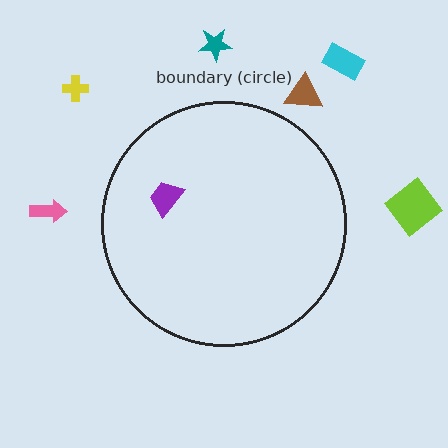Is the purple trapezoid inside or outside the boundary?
Inside.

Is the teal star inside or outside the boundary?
Outside.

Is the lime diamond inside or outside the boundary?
Outside.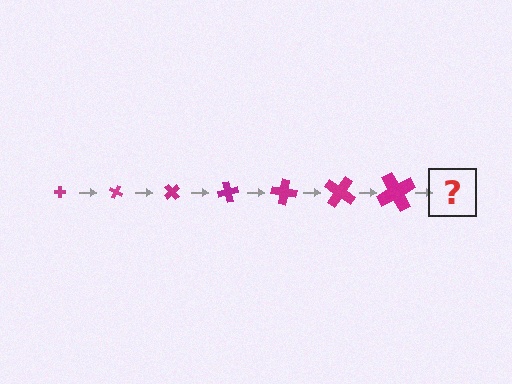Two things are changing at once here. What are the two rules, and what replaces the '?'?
The two rules are that the cross grows larger each step and it rotates 25 degrees each step. The '?' should be a cross, larger than the previous one and rotated 175 degrees from the start.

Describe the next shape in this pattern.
It should be a cross, larger than the previous one and rotated 175 degrees from the start.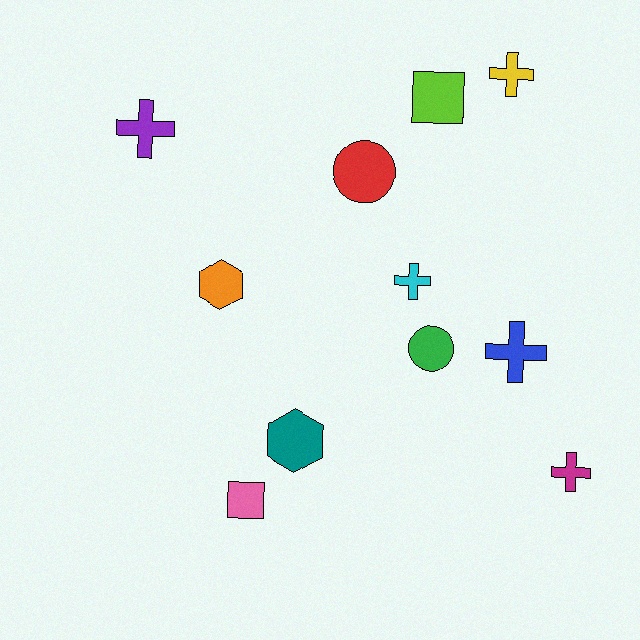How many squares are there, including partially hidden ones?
There are 2 squares.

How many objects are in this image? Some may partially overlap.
There are 11 objects.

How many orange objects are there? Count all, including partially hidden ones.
There is 1 orange object.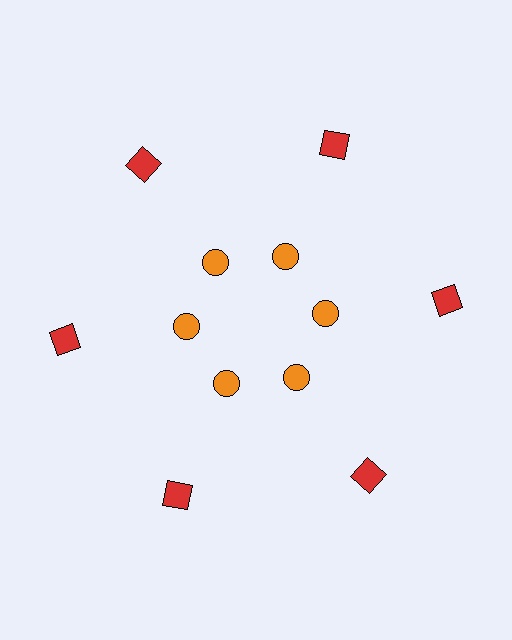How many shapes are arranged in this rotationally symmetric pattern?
There are 12 shapes, arranged in 6 groups of 2.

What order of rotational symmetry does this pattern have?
This pattern has 6-fold rotational symmetry.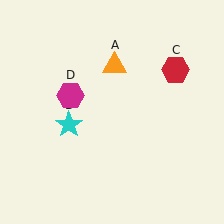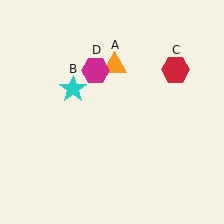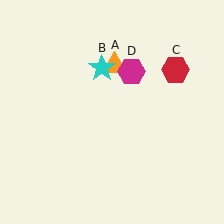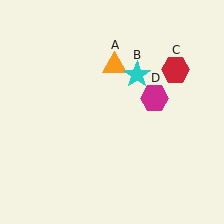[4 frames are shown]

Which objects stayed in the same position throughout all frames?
Orange triangle (object A) and red hexagon (object C) remained stationary.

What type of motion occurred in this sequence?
The cyan star (object B), magenta hexagon (object D) rotated clockwise around the center of the scene.